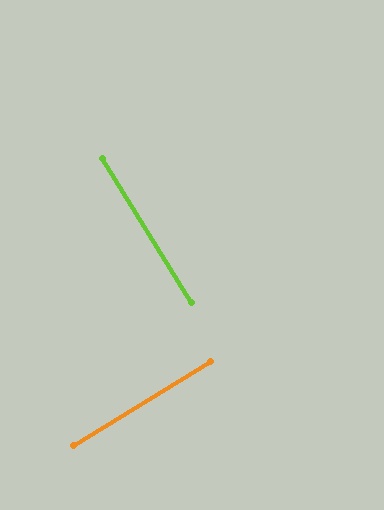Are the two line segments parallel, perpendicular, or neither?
Perpendicular — they meet at approximately 90°.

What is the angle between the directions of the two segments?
Approximately 90 degrees.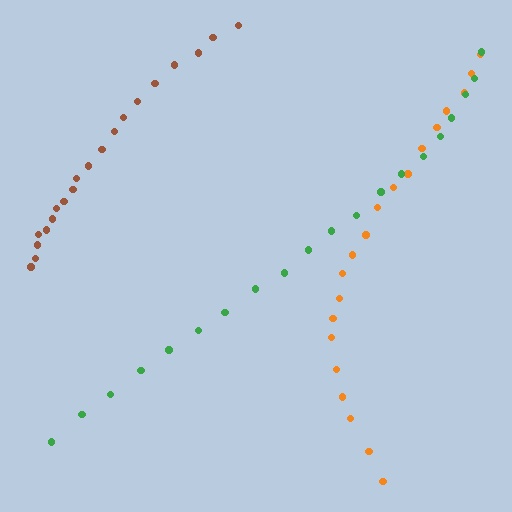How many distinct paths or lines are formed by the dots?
There are 3 distinct paths.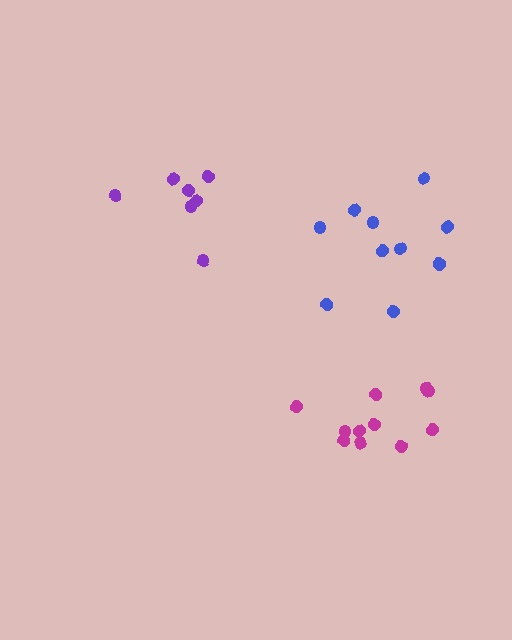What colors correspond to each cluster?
The clusters are colored: purple, blue, magenta.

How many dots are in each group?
Group 1: 7 dots, Group 2: 11 dots, Group 3: 11 dots (29 total).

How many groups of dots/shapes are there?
There are 3 groups.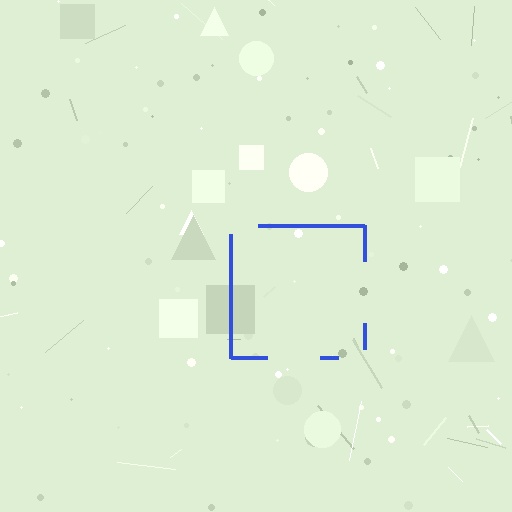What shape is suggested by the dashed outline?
The dashed outline suggests a square.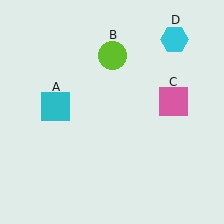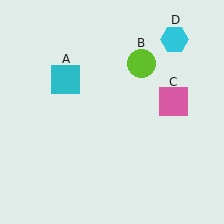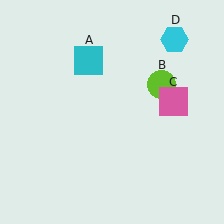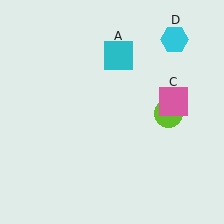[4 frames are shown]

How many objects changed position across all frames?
2 objects changed position: cyan square (object A), lime circle (object B).